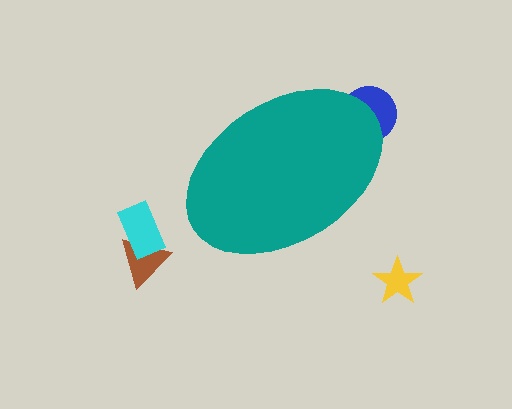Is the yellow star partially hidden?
No, the yellow star is fully visible.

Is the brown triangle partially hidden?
No, the brown triangle is fully visible.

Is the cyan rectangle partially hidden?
No, the cyan rectangle is fully visible.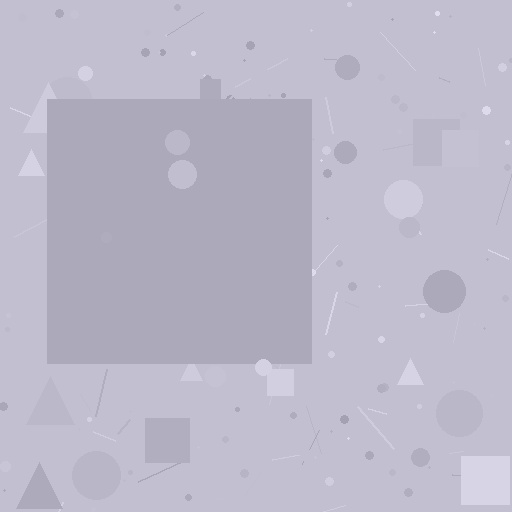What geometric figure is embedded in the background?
A square is embedded in the background.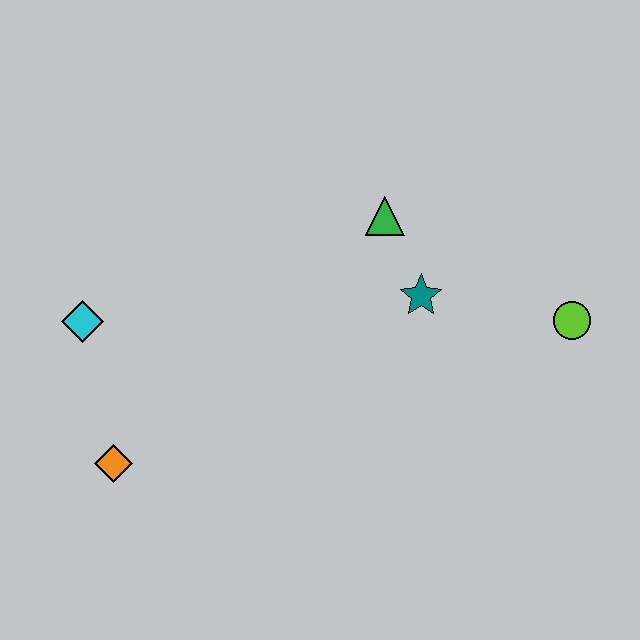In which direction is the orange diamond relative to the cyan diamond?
The orange diamond is below the cyan diamond.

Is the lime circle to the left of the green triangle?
No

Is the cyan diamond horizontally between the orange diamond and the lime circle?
No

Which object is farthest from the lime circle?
The cyan diamond is farthest from the lime circle.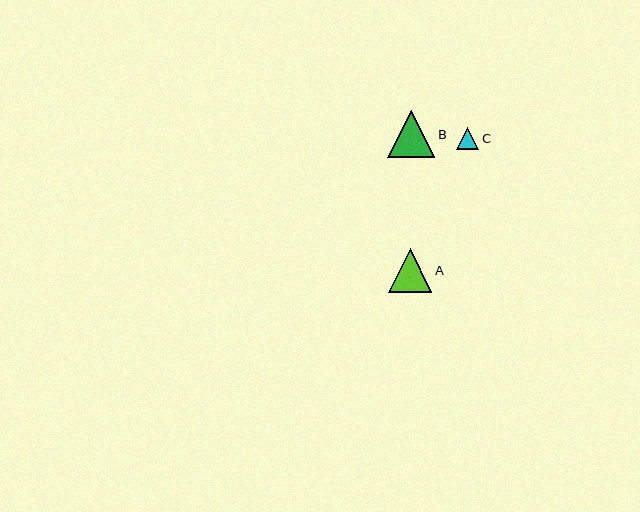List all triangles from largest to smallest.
From largest to smallest: B, A, C.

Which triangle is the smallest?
Triangle C is the smallest with a size of approximately 22 pixels.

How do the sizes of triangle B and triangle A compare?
Triangle B and triangle A are approximately the same size.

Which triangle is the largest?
Triangle B is the largest with a size of approximately 47 pixels.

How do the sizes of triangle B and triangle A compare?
Triangle B and triangle A are approximately the same size.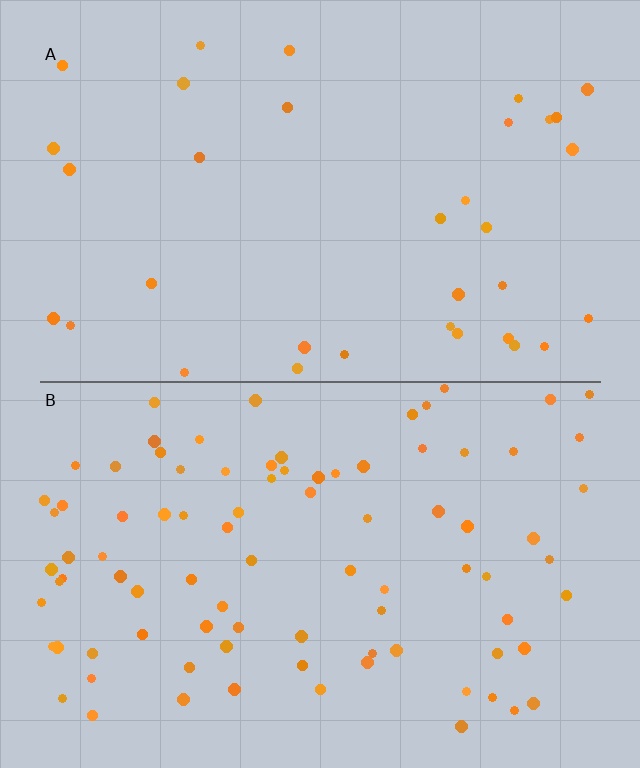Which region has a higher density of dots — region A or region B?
B (the bottom).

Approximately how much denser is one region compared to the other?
Approximately 2.6× — region B over region A.